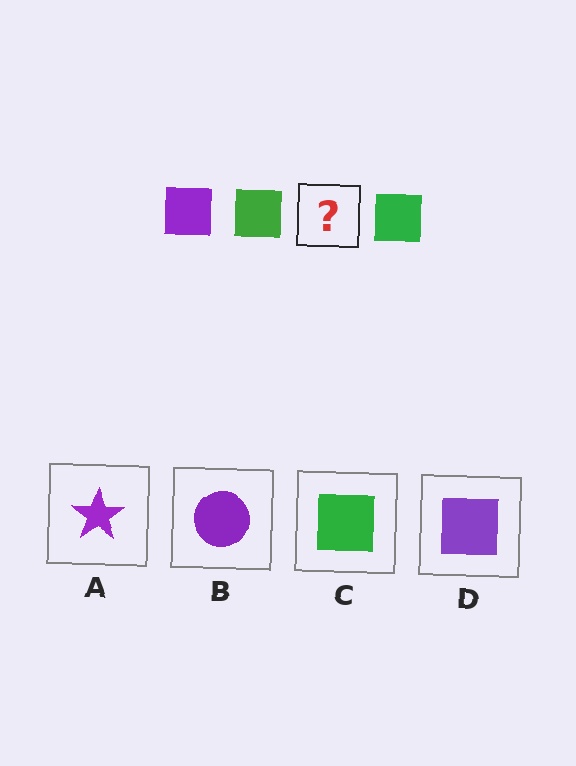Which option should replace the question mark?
Option D.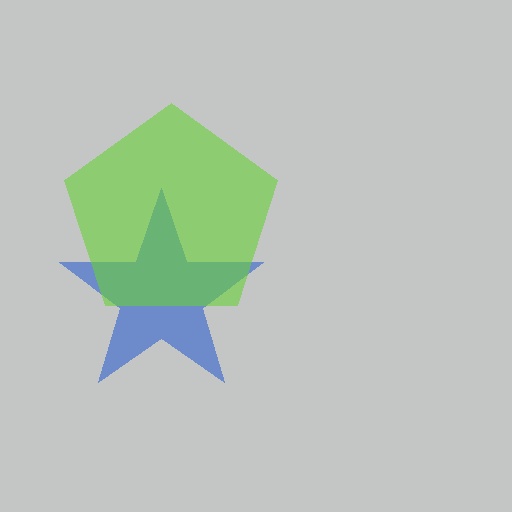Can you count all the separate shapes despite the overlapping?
Yes, there are 2 separate shapes.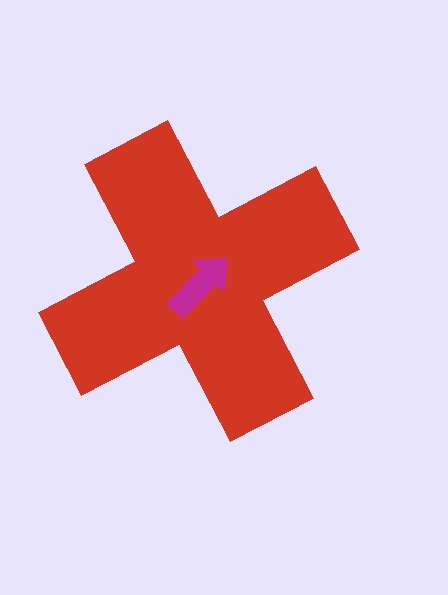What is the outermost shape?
The red cross.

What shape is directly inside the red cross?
The magenta arrow.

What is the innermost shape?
The magenta arrow.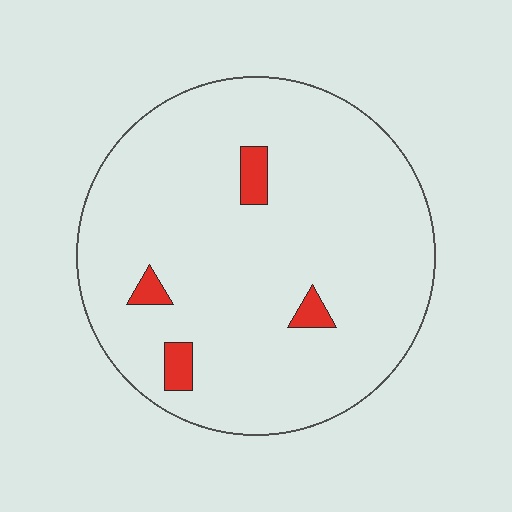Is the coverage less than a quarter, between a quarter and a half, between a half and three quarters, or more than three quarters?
Less than a quarter.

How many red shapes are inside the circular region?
4.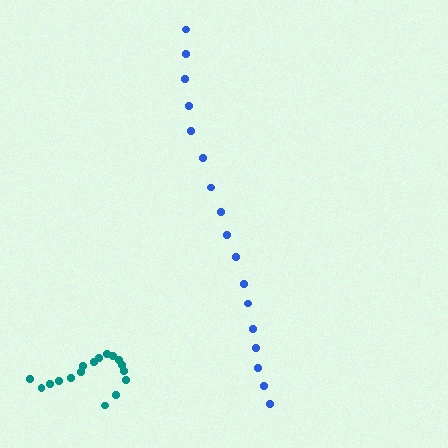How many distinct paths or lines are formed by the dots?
There are 2 distinct paths.